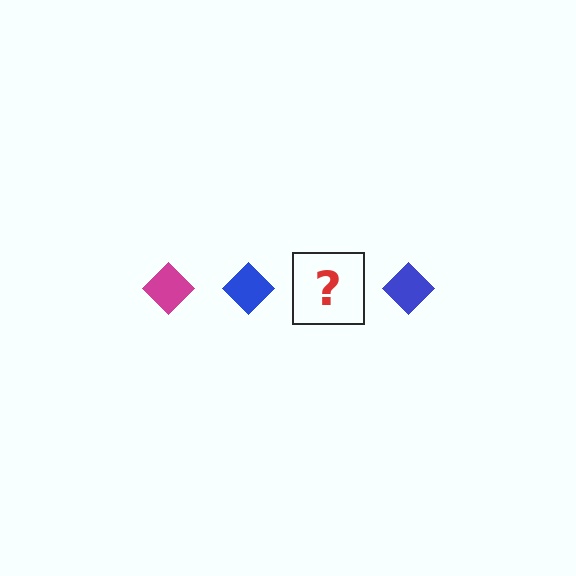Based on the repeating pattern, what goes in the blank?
The blank should be a magenta diamond.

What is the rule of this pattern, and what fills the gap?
The rule is that the pattern cycles through magenta, blue diamonds. The gap should be filled with a magenta diamond.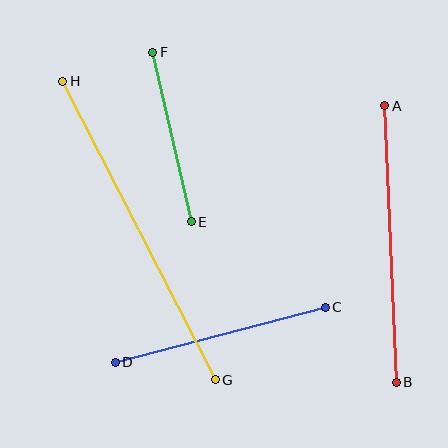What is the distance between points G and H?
The distance is approximately 335 pixels.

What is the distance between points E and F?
The distance is approximately 174 pixels.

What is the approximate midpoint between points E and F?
The midpoint is at approximately (172, 137) pixels.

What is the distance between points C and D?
The distance is approximately 217 pixels.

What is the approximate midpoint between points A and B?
The midpoint is at approximately (390, 244) pixels.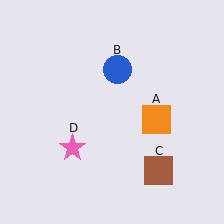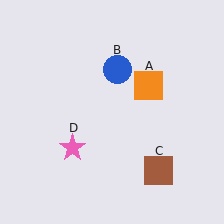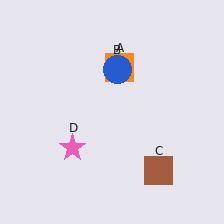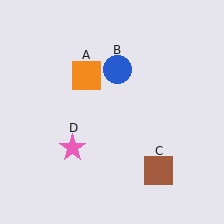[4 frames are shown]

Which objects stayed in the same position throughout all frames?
Blue circle (object B) and brown square (object C) and pink star (object D) remained stationary.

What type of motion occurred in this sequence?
The orange square (object A) rotated counterclockwise around the center of the scene.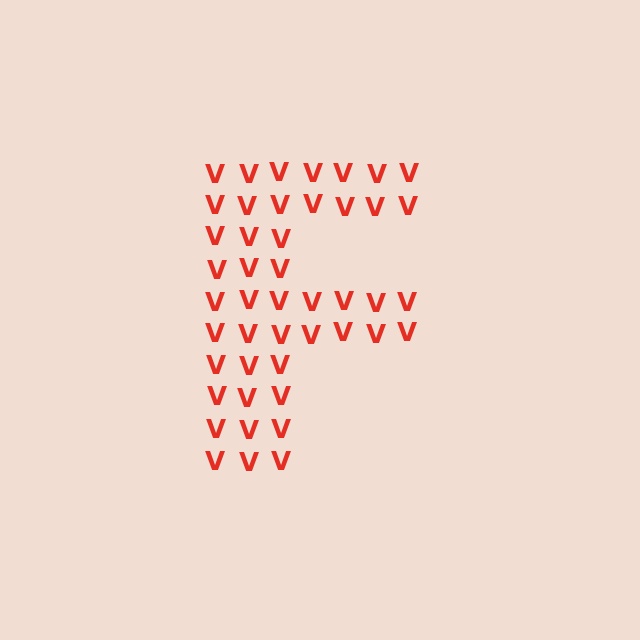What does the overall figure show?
The overall figure shows the letter F.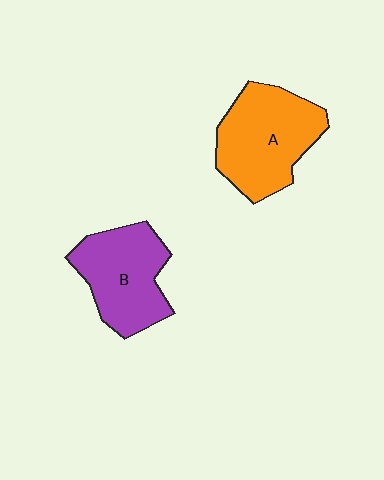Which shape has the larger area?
Shape A (orange).